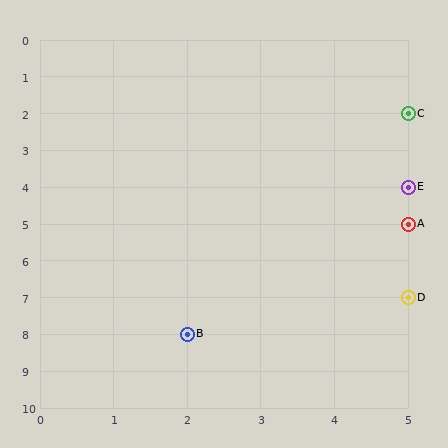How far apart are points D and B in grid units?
Points D and B are 3 columns and 1 row apart (about 3.2 grid units diagonally).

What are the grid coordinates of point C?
Point C is at grid coordinates (5, 2).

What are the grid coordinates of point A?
Point A is at grid coordinates (5, 5).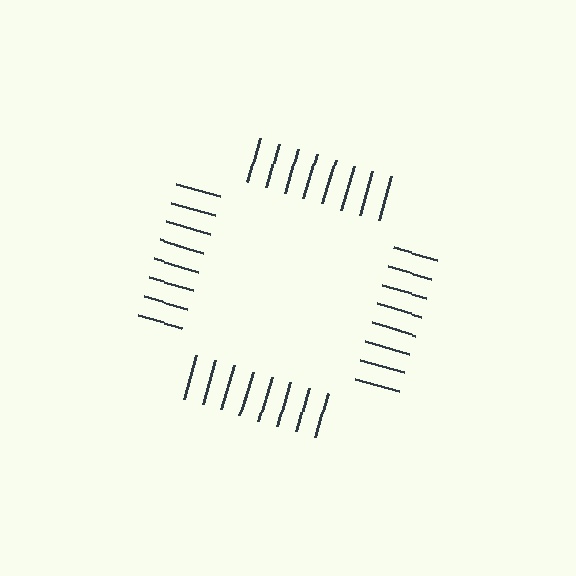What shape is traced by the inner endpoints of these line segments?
An illusory square — the line segments terminate on its edges but no continuous stroke is drawn.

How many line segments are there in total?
32 — 8 along each of the 4 edges.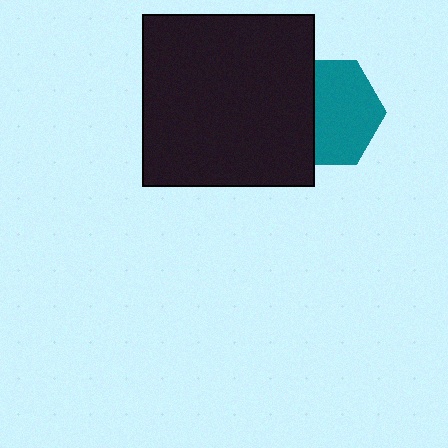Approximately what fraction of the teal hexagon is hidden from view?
Roughly 38% of the teal hexagon is hidden behind the black rectangle.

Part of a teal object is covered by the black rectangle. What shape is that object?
It is a hexagon.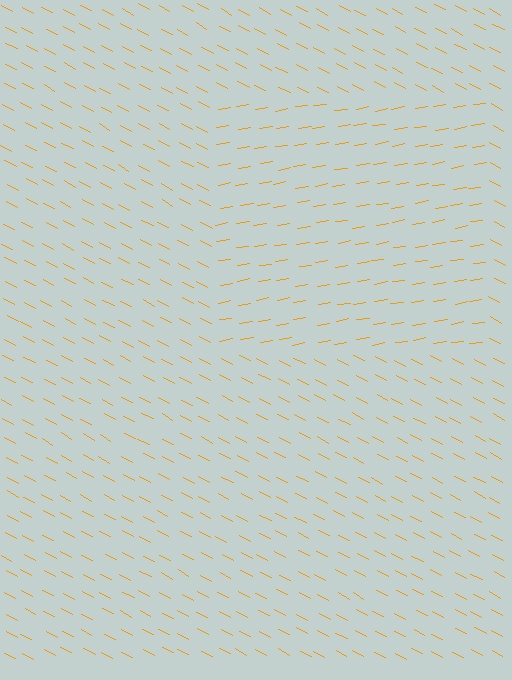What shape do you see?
I see a rectangle.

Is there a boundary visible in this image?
Yes, there is a texture boundary formed by a change in line orientation.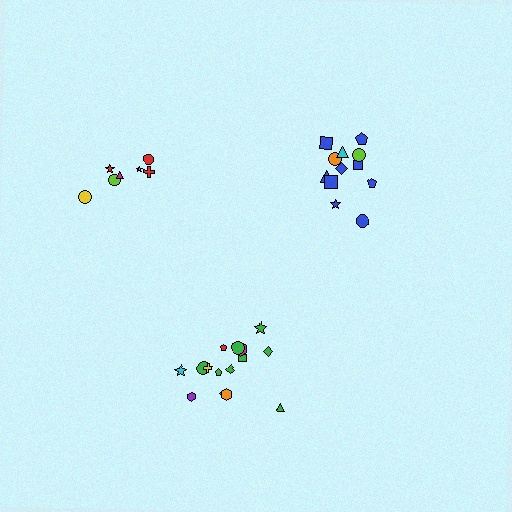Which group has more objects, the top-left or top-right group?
The top-right group.